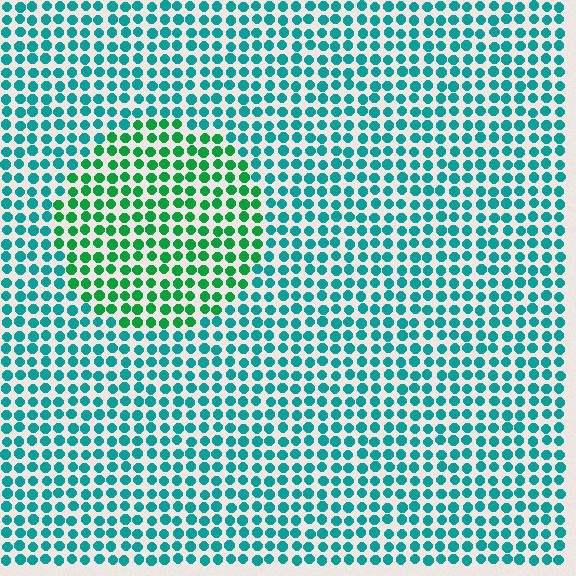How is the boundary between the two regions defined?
The boundary is defined purely by a slight shift in hue (about 38 degrees). Spacing, size, and orientation are identical on both sides.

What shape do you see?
I see a circle.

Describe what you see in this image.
The image is filled with small teal elements in a uniform arrangement. A circle-shaped region is visible where the elements are tinted to a slightly different hue, forming a subtle color boundary.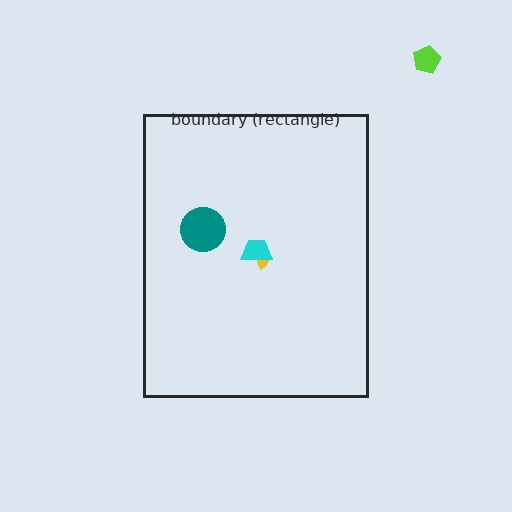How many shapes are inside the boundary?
3 inside, 1 outside.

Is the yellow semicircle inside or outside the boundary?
Inside.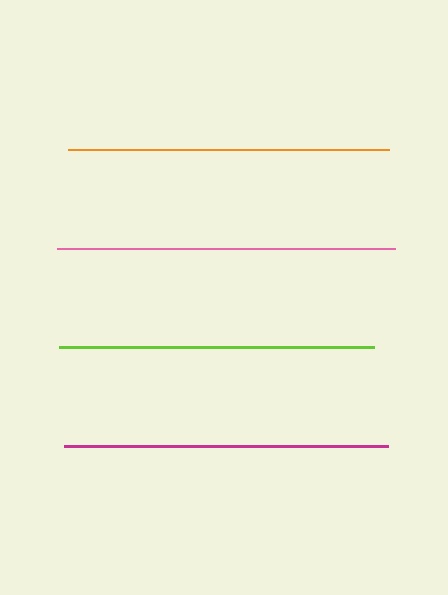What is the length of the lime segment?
The lime segment is approximately 314 pixels long.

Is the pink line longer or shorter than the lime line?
The pink line is longer than the lime line.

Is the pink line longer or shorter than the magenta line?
The pink line is longer than the magenta line.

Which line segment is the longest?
The pink line is the longest at approximately 338 pixels.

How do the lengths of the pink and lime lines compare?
The pink and lime lines are approximately the same length.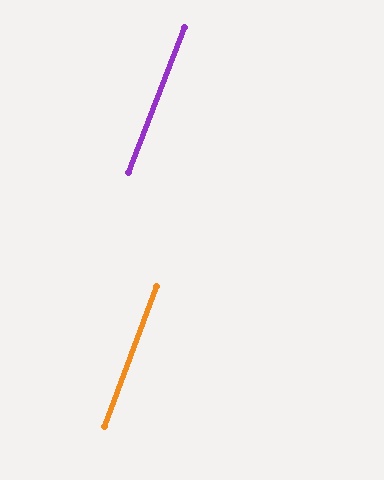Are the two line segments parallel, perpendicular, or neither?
Parallel — their directions differ by only 0.6°.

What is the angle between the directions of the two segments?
Approximately 1 degree.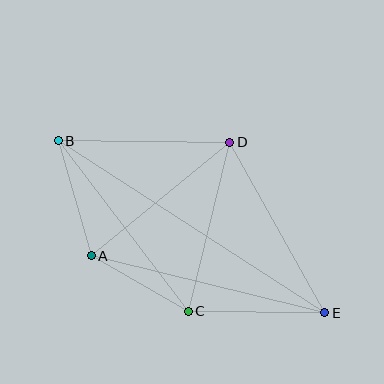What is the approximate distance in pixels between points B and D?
The distance between B and D is approximately 171 pixels.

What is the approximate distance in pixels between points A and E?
The distance between A and E is approximately 240 pixels.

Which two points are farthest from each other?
Points B and E are farthest from each other.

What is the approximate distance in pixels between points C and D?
The distance between C and D is approximately 174 pixels.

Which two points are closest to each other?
Points A and C are closest to each other.